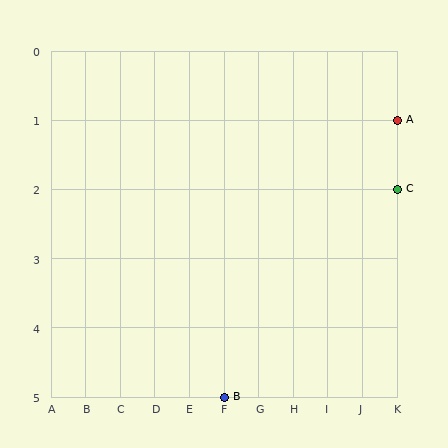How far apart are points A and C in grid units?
Points A and C are 1 row apart.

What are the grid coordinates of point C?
Point C is at grid coordinates (K, 2).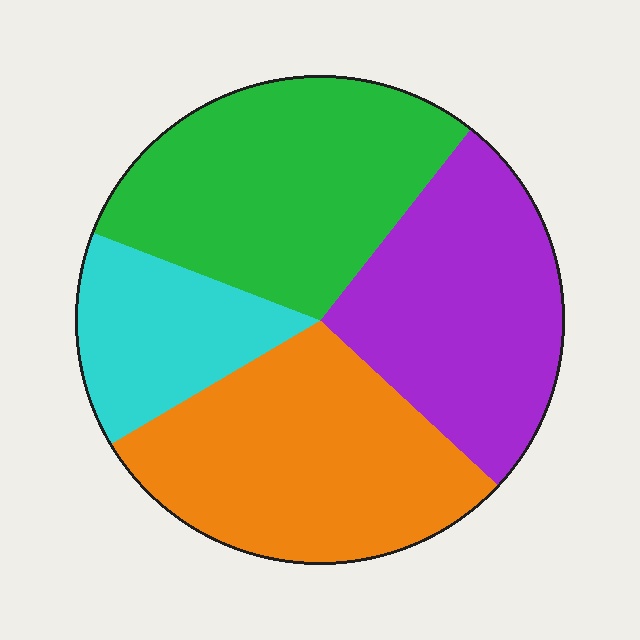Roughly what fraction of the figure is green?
Green takes up about one third (1/3) of the figure.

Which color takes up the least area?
Cyan, at roughly 15%.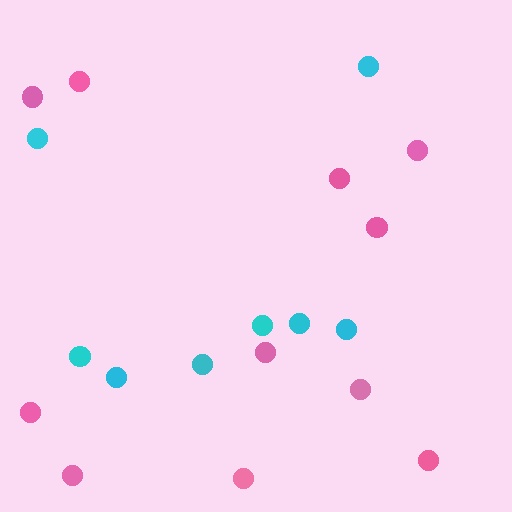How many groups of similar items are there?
There are 2 groups: one group of pink circles (11) and one group of cyan circles (8).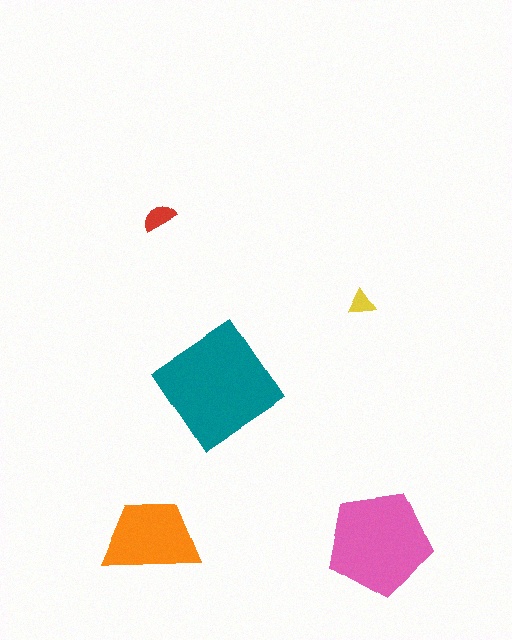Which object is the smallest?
The yellow triangle.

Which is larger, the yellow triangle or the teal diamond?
The teal diamond.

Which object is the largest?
The teal diamond.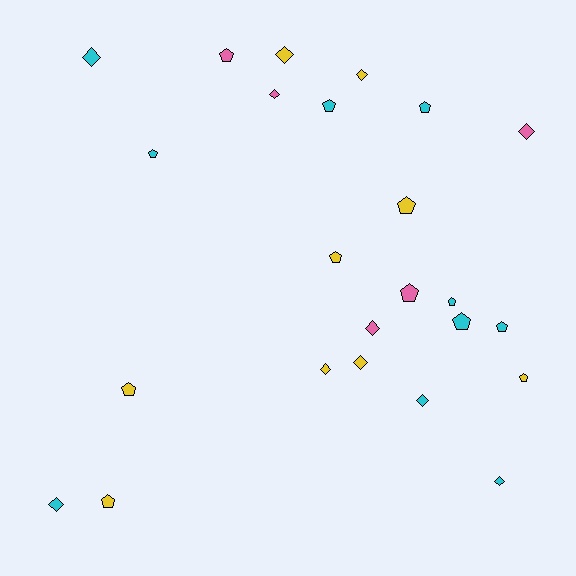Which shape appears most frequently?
Pentagon, with 13 objects.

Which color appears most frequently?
Cyan, with 10 objects.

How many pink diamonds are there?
There are 3 pink diamonds.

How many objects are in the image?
There are 24 objects.